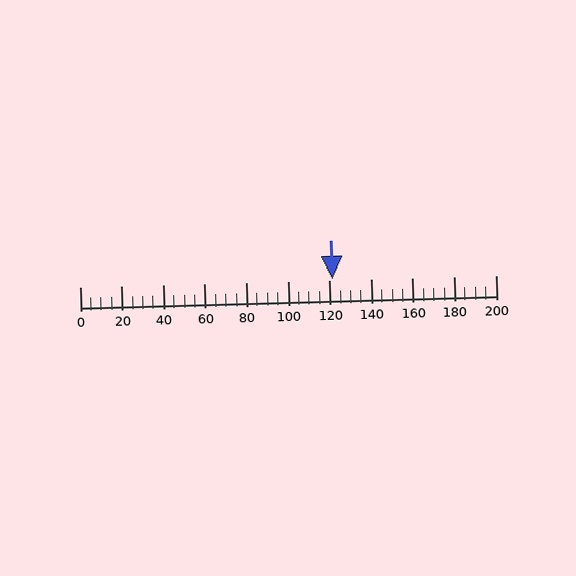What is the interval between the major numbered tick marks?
The major tick marks are spaced 20 units apart.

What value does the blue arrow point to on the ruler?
The blue arrow points to approximately 122.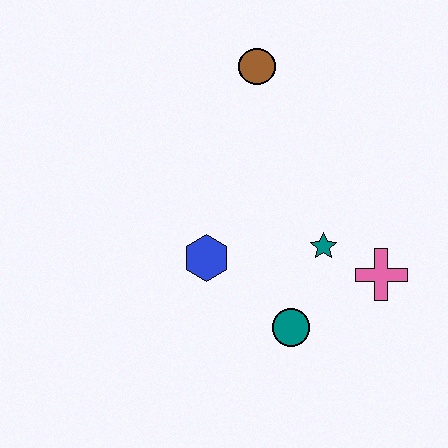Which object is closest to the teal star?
The pink cross is closest to the teal star.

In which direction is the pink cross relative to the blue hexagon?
The pink cross is to the right of the blue hexagon.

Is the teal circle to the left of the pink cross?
Yes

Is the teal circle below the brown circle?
Yes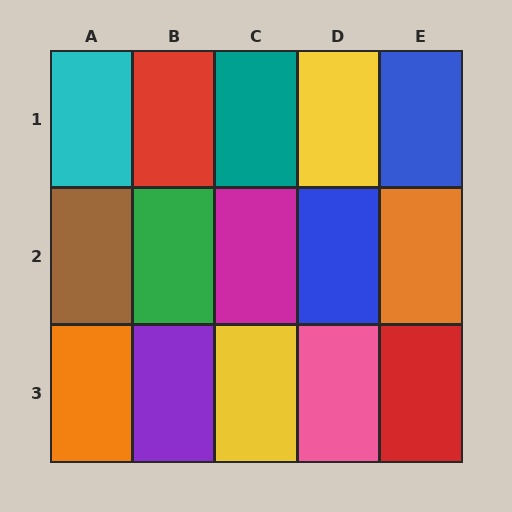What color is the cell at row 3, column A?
Orange.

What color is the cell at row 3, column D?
Pink.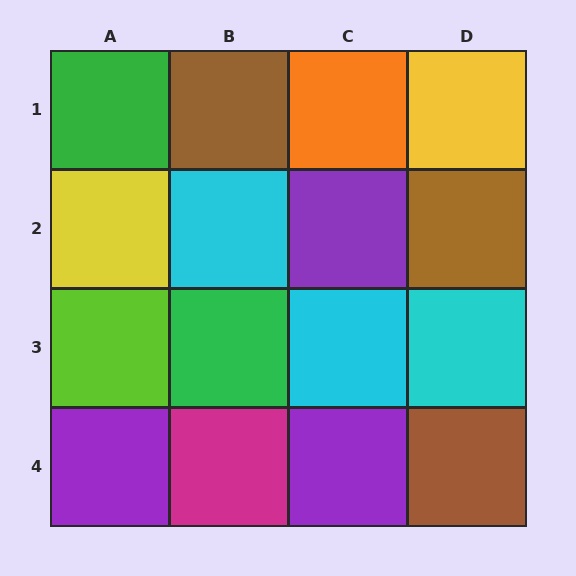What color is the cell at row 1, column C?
Orange.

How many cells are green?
2 cells are green.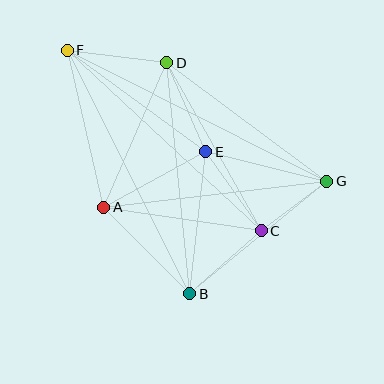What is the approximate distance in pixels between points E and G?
The distance between E and G is approximately 125 pixels.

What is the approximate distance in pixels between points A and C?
The distance between A and C is approximately 159 pixels.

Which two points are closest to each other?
Points C and G are closest to each other.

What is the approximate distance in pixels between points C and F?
The distance between C and F is approximately 265 pixels.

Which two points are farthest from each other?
Points F and G are farthest from each other.